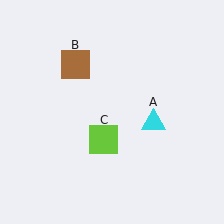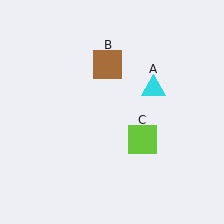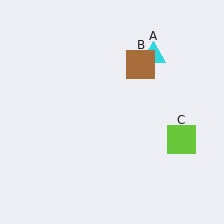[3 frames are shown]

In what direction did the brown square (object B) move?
The brown square (object B) moved right.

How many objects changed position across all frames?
3 objects changed position: cyan triangle (object A), brown square (object B), lime square (object C).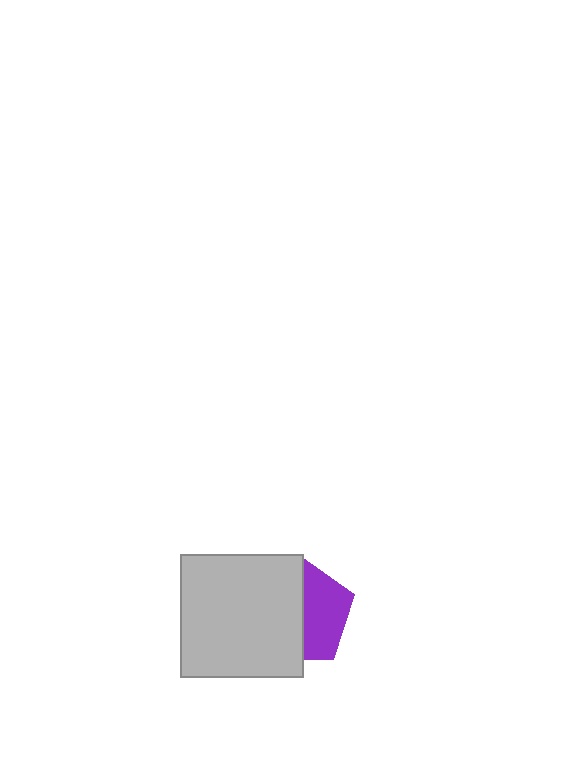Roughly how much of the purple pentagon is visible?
A small part of it is visible (roughly 45%).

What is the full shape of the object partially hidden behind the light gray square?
The partially hidden object is a purple pentagon.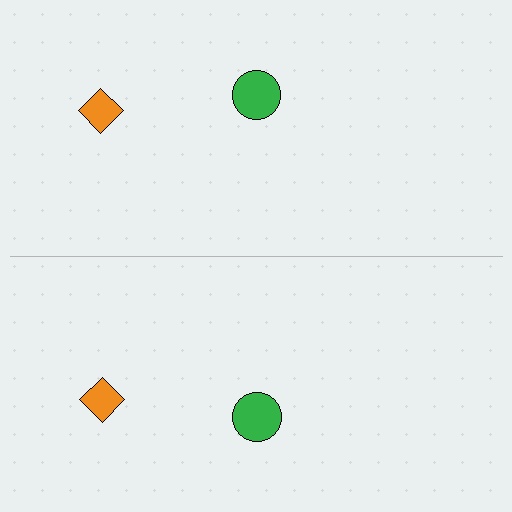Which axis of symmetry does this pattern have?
The pattern has a horizontal axis of symmetry running through the center of the image.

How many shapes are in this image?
There are 4 shapes in this image.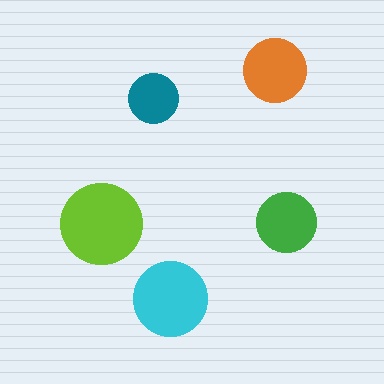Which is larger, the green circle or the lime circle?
The lime one.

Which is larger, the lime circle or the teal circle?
The lime one.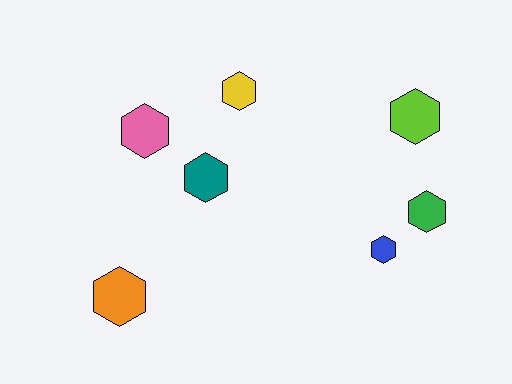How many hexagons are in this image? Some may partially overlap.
There are 7 hexagons.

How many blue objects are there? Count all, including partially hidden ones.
There is 1 blue object.